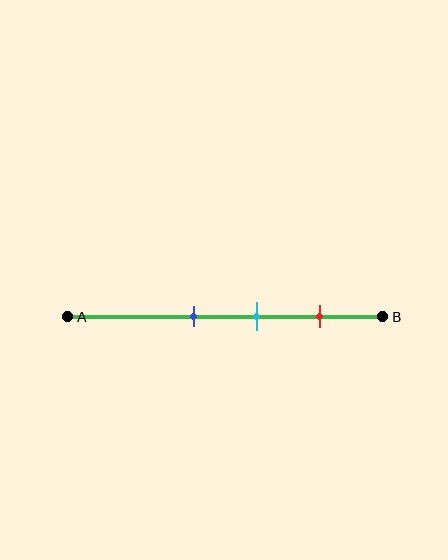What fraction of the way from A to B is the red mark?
The red mark is approximately 80% (0.8) of the way from A to B.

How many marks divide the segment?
There are 3 marks dividing the segment.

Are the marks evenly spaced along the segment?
Yes, the marks are approximately evenly spaced.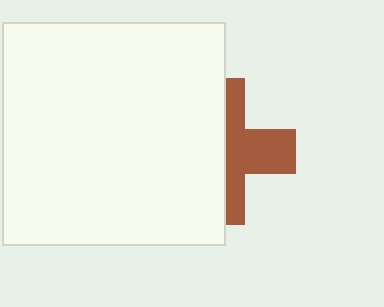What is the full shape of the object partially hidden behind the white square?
The partially hidden object is a brown cross.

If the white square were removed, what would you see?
You would see the complete brown cross.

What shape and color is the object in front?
The object in front is a white square.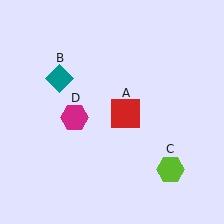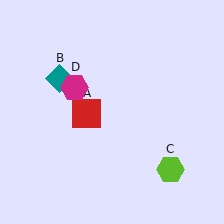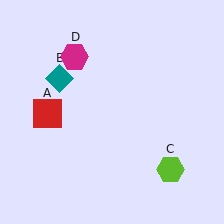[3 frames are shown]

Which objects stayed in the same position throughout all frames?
Teal diamond (object B) and lime hexagon (object C) remained stationary.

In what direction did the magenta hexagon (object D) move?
The magenta hexagon (object D) moved up.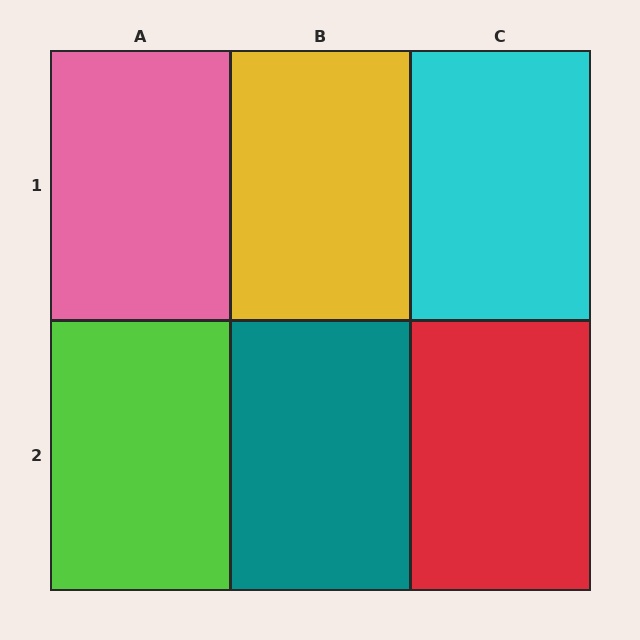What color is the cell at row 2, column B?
Teal.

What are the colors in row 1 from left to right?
Pink, yellow, cyan.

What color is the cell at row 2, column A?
Lime.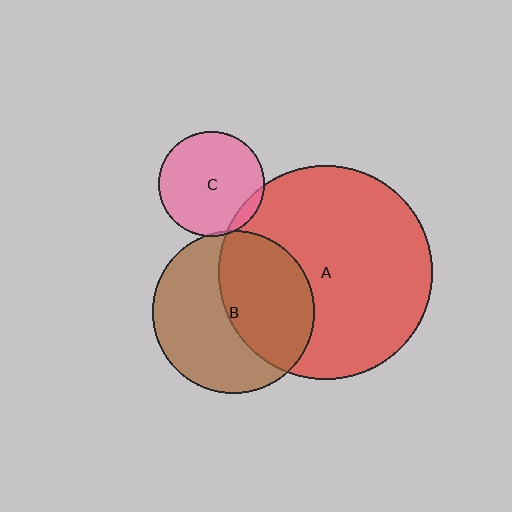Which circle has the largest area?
Circle A (red).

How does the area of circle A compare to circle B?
Approximately 1.7 times.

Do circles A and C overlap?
Yes.